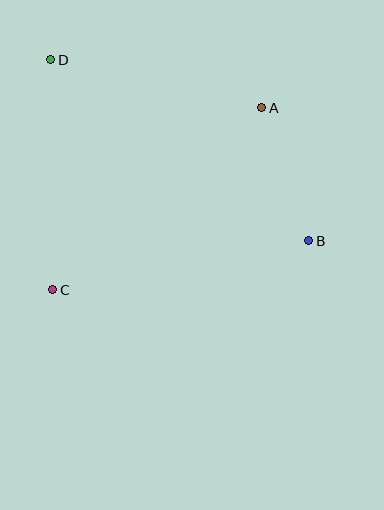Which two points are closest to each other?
Points A and B are closest to each other.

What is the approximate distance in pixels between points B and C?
The distance between B and C is approximately 261 pixels.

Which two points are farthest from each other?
Points B and D are farthest from each other.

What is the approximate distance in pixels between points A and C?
The distance between A and C is approximately 278 pixels.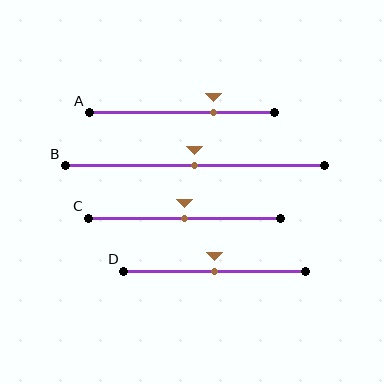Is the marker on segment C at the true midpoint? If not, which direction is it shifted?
Yes, the marker on segment C is at the true midpoint.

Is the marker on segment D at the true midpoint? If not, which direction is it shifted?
Yes, the marker on segment D is at the true midpoint.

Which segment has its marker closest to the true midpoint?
Segment B has its marker closest to the true midpoint.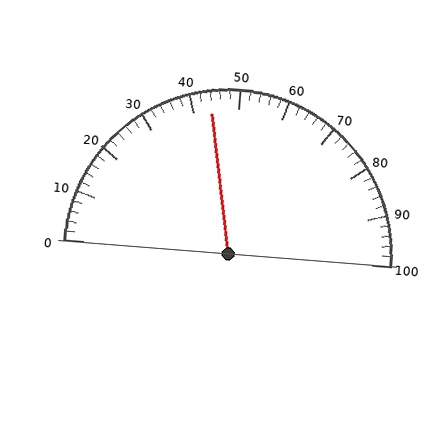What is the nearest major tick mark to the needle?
The nearest major tick mark is 40.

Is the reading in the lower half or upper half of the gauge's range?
The reading is in the lower half of the range (0 to 100).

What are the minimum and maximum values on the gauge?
The gauge ranges from 0 to 100.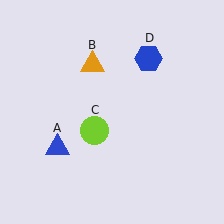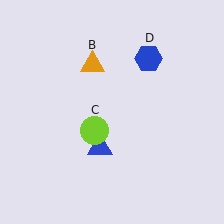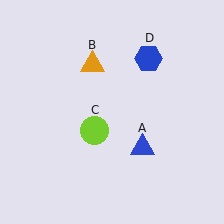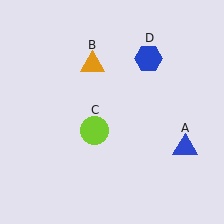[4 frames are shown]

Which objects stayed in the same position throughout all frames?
Orange triangle (object B) and lime circle (object C) and blue hexagon (object D) remained stationary.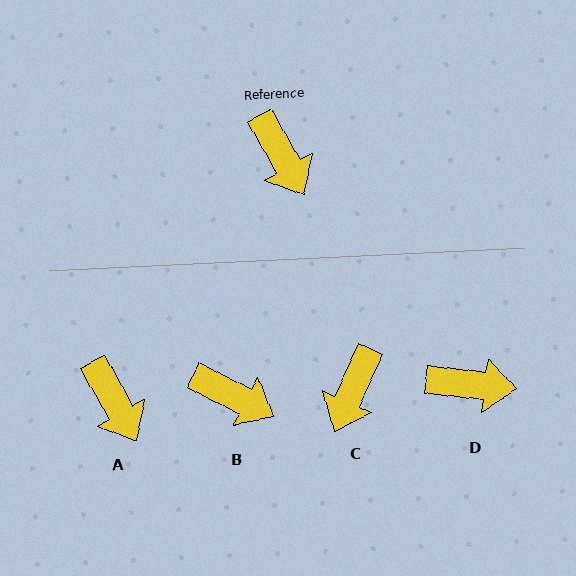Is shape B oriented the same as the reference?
No, it is off by about 34 degrees.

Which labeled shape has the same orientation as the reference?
A.